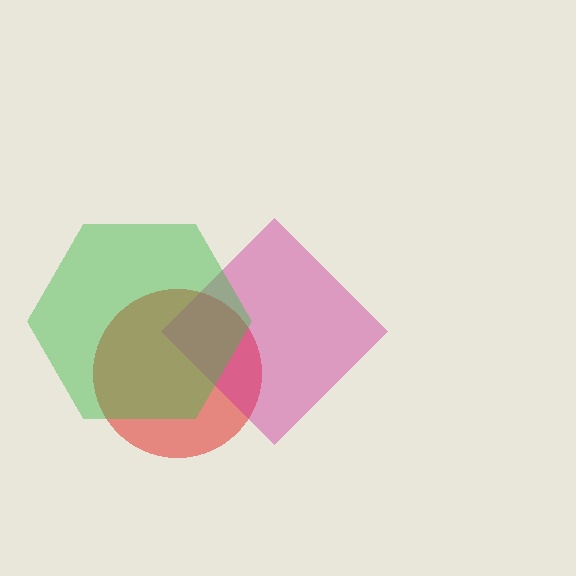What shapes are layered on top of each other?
The layered shapes are: a red circle, a magenta diamond, a green hexagon.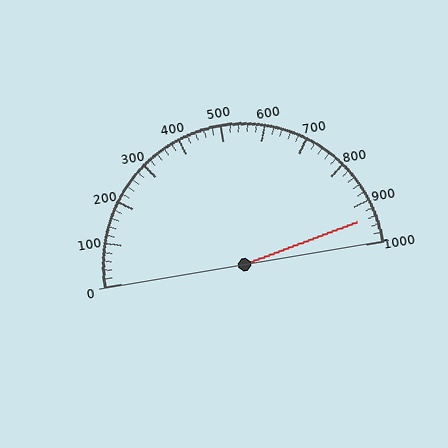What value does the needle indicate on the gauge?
The needle indicates approximately 940.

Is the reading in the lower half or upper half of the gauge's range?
The reading is in the upper half of the range (0 to 1000).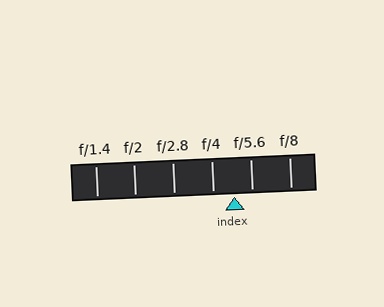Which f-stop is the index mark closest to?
The index mark is closest to f/5.6.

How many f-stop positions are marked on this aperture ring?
There are 6 f-stop positions marked.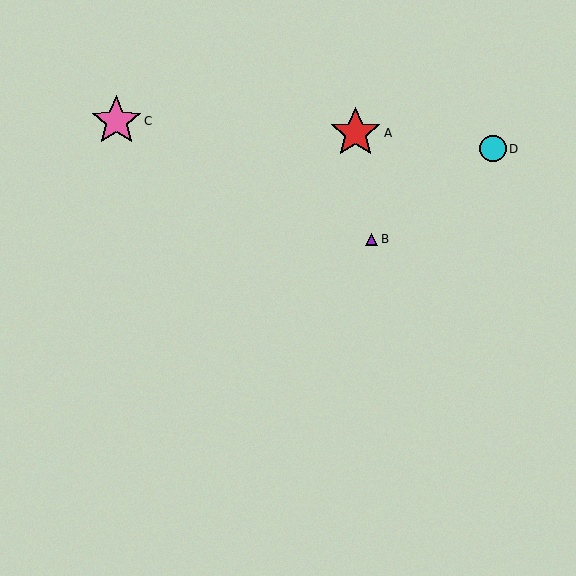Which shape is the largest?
The red star (labeled A) is the largest.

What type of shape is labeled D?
Shape D is a cyan circle.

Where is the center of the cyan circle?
The center of the cyan circle is at (493, 149).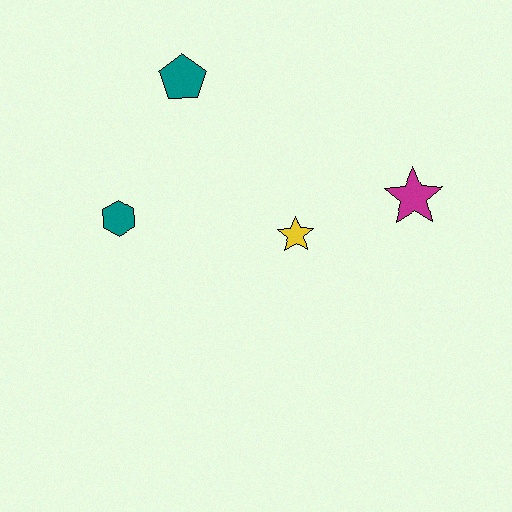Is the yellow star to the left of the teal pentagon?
No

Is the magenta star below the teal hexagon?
No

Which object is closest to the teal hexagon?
The teal pentagon is closest to the teal hexagon.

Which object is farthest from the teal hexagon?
The magenta star is farthest from the teal hexagon.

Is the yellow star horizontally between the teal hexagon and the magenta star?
Yes